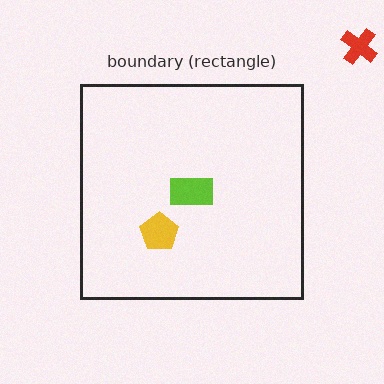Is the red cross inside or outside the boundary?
Outside.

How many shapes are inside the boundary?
2 inside, 1 outside.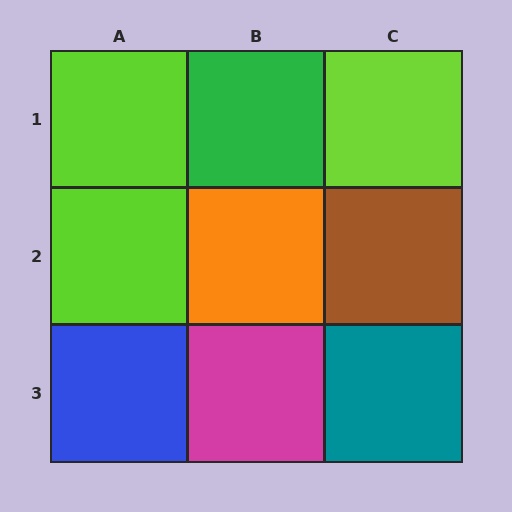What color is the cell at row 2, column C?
Brown.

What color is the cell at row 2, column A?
Lime.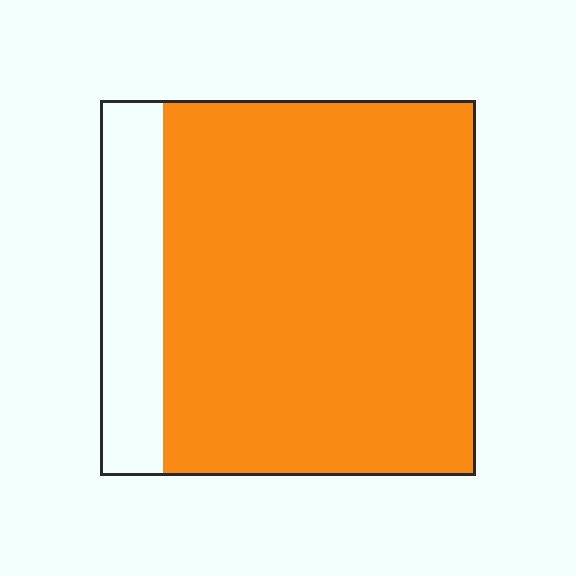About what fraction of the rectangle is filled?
About five sixths (5/6).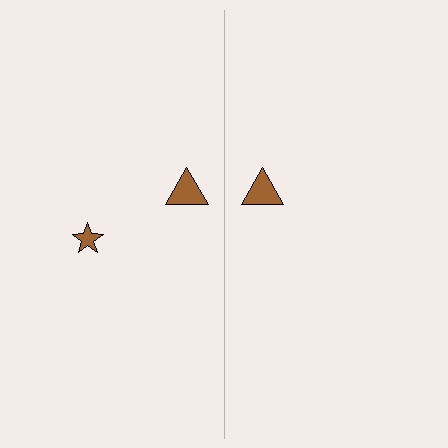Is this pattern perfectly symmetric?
No, the pattern is not perfectly symmetric. A brown star is missing from the right side.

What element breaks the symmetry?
A brown star is missing from the right side.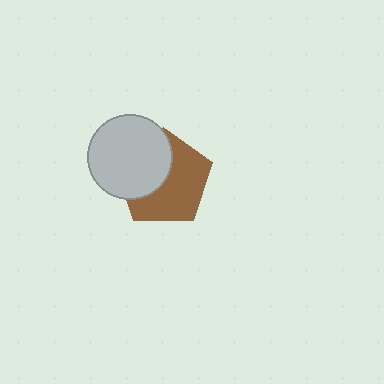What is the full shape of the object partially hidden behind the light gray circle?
The partially hidden object is a brown pentagon.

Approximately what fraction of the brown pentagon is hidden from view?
Roughly 42% of the brown pentagon is hidden behind the light gray circle.